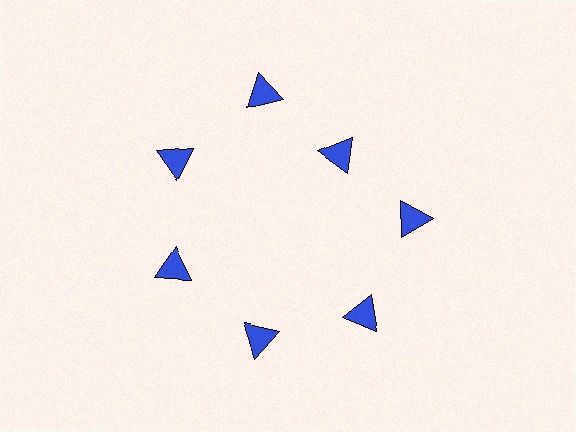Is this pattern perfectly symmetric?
No. The 7 blue triangles are arranged in a ring, but one element near the 1 o'clock position is pulled inward toward the center, breaking the 7-fold rotational symmetry.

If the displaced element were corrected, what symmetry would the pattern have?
It would have 7-fold rotational symmetry — the pattern would map onto itself every 51 degrees.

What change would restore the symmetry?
The symmetry would be restored by moving it outward, back onto the ring so that all 7 triangles sit at equal angles and equal distance from the center.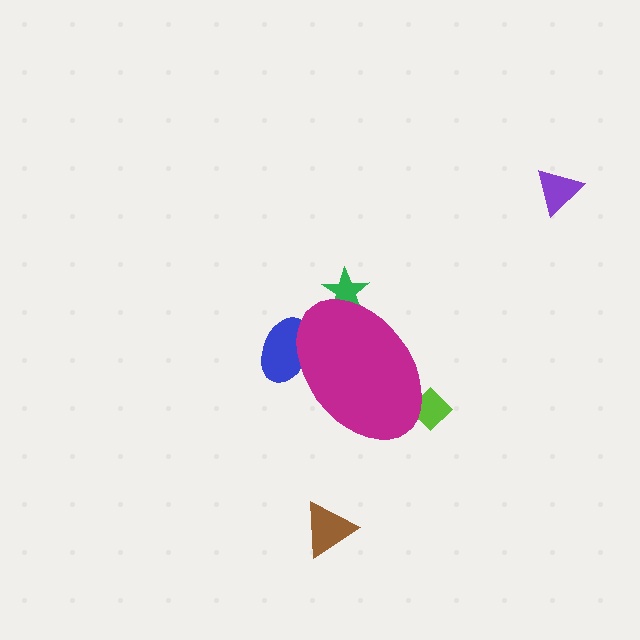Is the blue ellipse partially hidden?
Yes, the blue ellipse is partially hidden behind the magenta ellipse.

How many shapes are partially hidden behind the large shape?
3 shapes are partially hidden.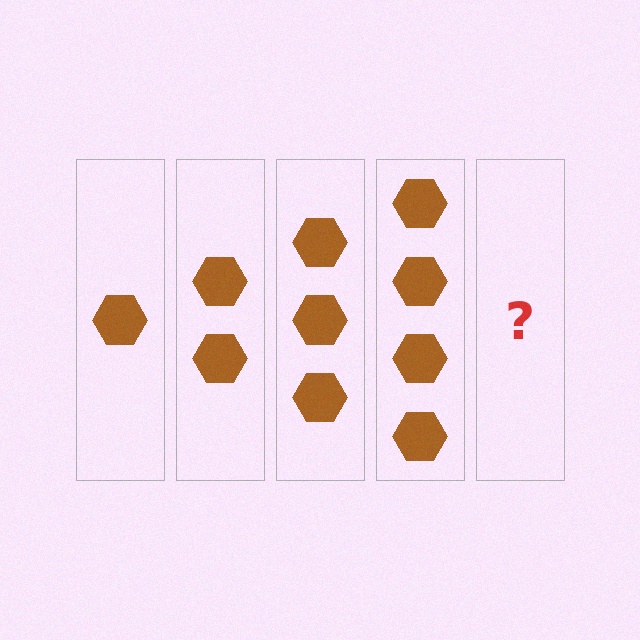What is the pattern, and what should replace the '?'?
The pattern is that each step adds one more hexagon. The '?' should be 5 hexagons.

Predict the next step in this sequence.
The next step is 5 hexagons.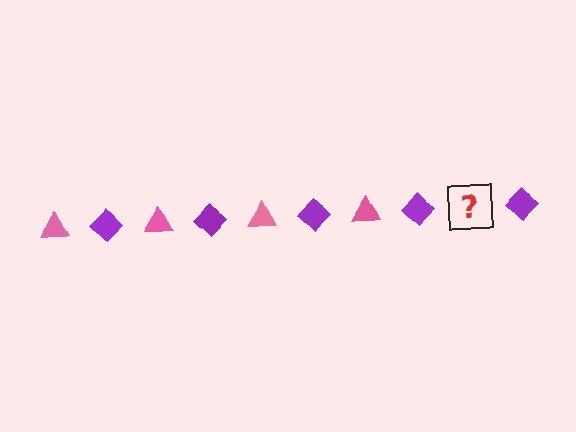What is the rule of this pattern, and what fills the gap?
The rule is that the pattern alternates between pink triangle and purple diamond. The gap should be filled with a pink triangle.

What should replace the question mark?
The question mark should be replaced with a pink triangle.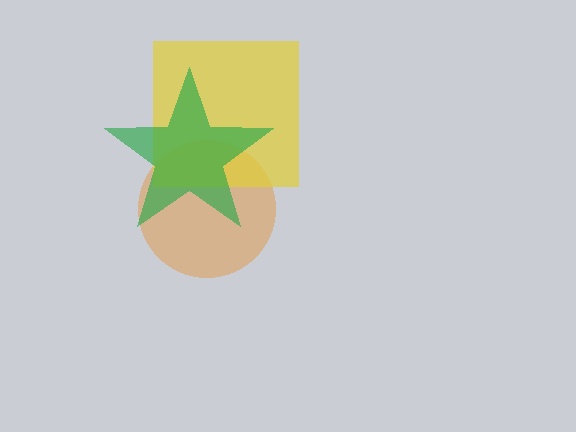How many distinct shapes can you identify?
There are 3 distinct shapes: an orange circle, a yellow square, a green star.